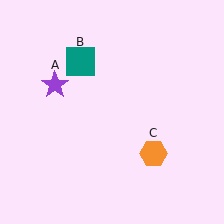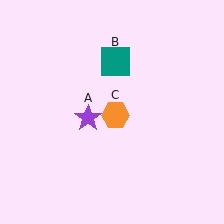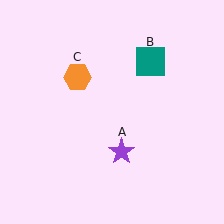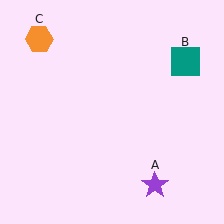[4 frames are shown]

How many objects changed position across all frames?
3 objects changed position: purple star (object A), teal square (object B), orange hexagon (object C).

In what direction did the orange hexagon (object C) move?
The orange hexagon (object C) moved up and to the left.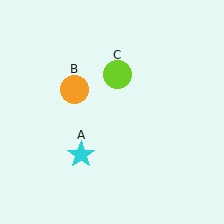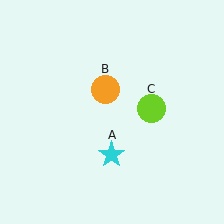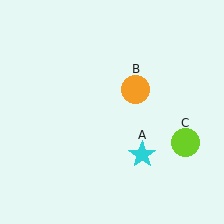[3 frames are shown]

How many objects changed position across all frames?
3 objects changed position: cyan star (object A), orange circle (object B), lime circle (object C).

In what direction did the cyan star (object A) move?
The cyan star (object A) moved right.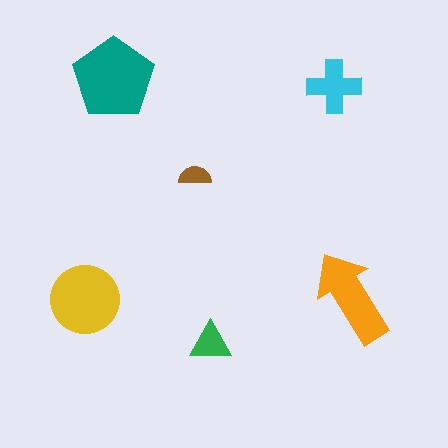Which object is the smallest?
The brown semicircle.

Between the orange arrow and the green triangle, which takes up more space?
The orange arrow.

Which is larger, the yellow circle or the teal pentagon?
The teal pentagon.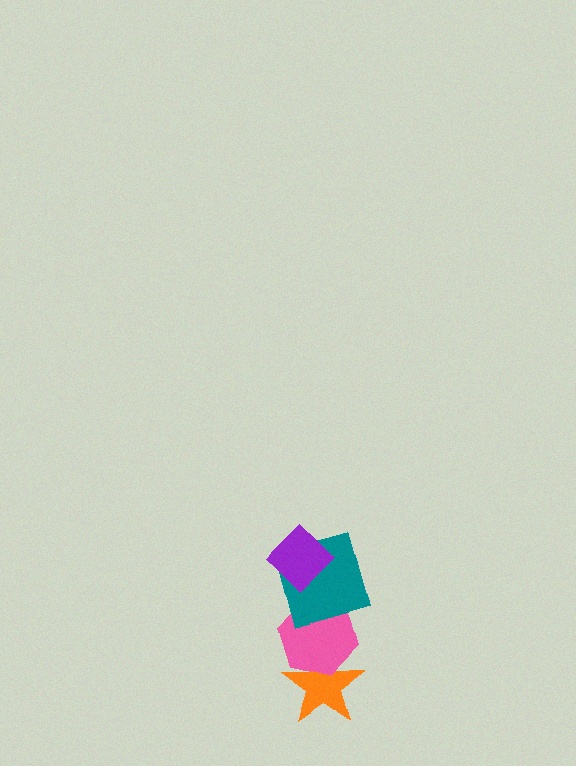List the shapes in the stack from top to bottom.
From top to bottom: the purple diamond, the teal square, the pink hexagon, the orange star.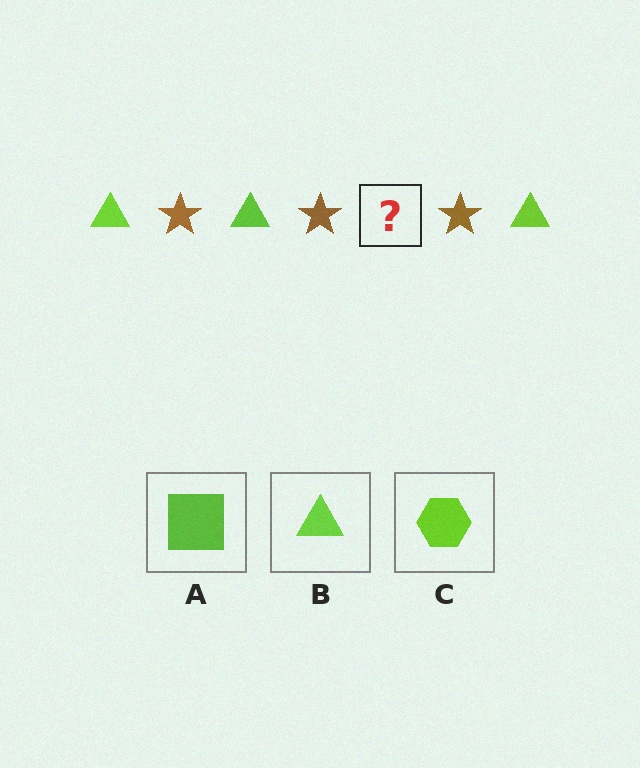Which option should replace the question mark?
Option B.